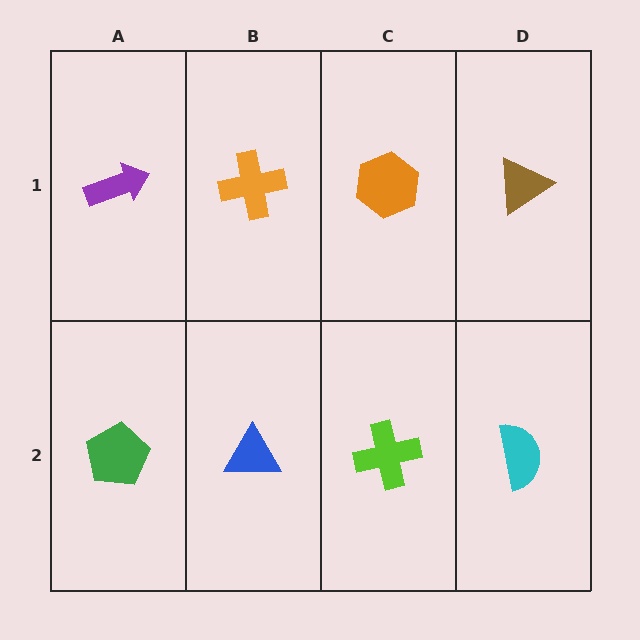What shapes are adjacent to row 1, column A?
A green pentagon (row 2, column A), an orange cross (row 1, column B).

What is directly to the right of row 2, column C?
A cyan semicircle.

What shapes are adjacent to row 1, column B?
A blue triangle (row 2, column B), a purple arrow (row 1, column A), an orange hexagon (row 1, column C).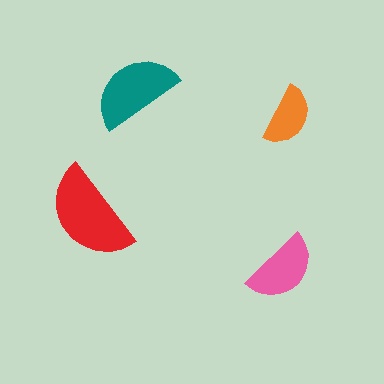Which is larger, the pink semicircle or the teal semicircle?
The teal one.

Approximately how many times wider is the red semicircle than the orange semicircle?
About 1.5 times wider.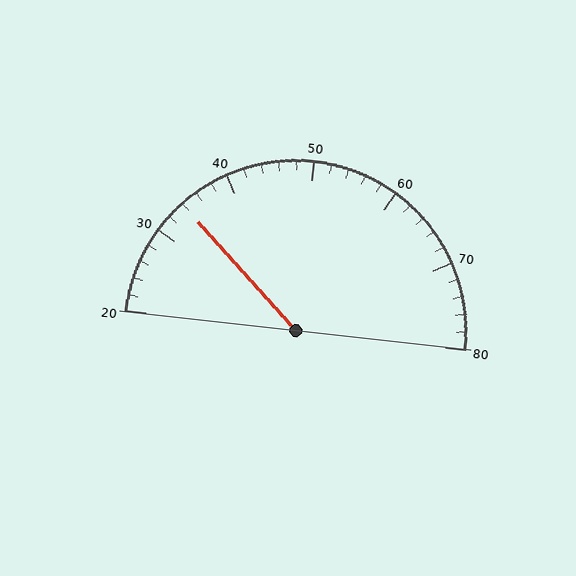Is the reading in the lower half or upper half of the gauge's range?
The reading is in the lower half of the range (20 to 80).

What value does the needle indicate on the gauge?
The needle indicates approximately 34.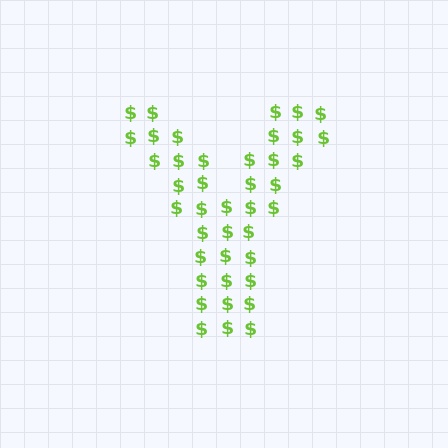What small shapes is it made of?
It is made of small dollar signs.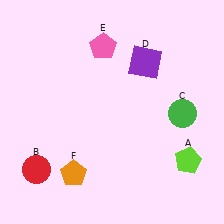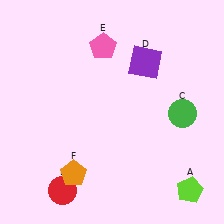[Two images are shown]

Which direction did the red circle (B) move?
The red circle (B) moved right.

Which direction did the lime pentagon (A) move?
The lime pentagon (A) moved down.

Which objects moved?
The objects that moved are: the lime pentagon (A), the red circle (B).